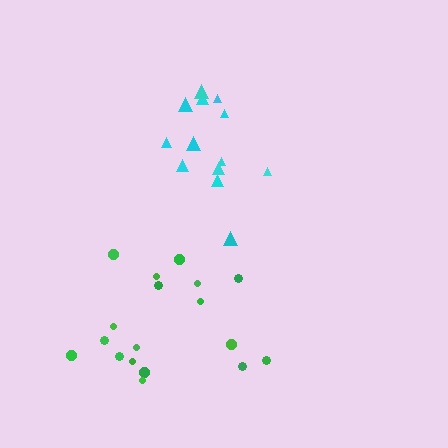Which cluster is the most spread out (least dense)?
Cyan.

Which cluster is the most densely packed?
Green.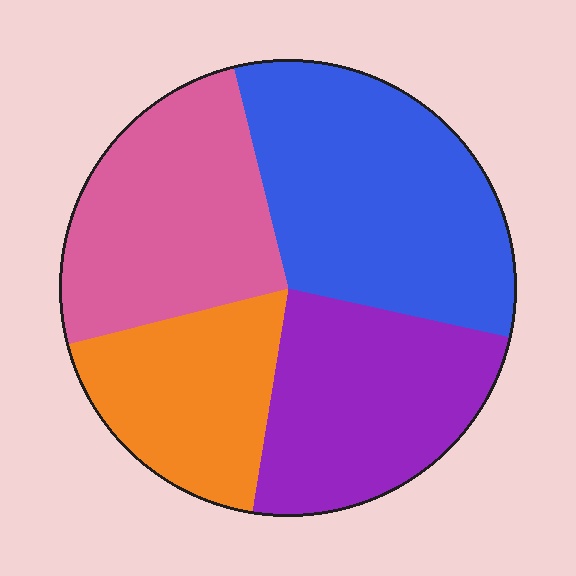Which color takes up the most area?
Blue, at roughly 30%.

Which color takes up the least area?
Orange, at roughly 20%.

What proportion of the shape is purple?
Purple takes up about one quarter (1/4) of the shape.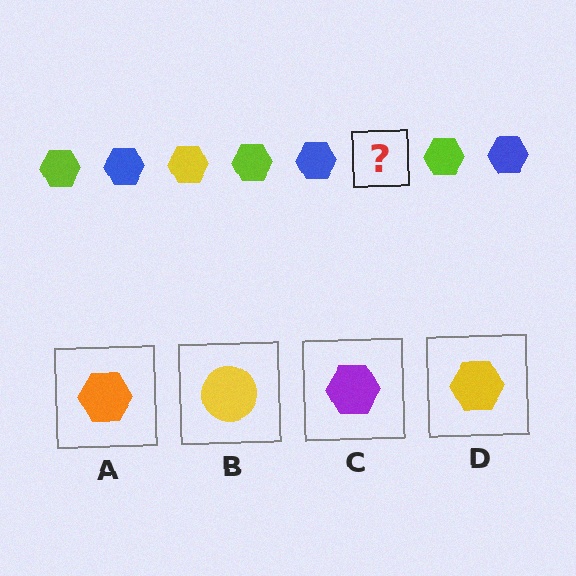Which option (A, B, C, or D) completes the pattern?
D.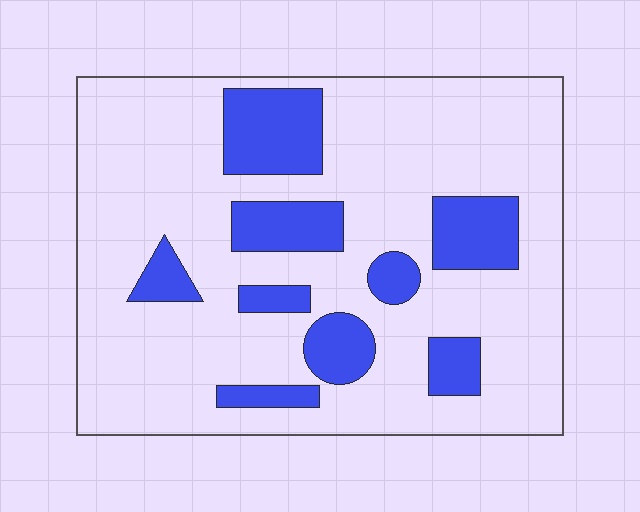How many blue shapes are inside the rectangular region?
9.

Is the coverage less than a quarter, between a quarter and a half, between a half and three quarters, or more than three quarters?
Less than a quarter.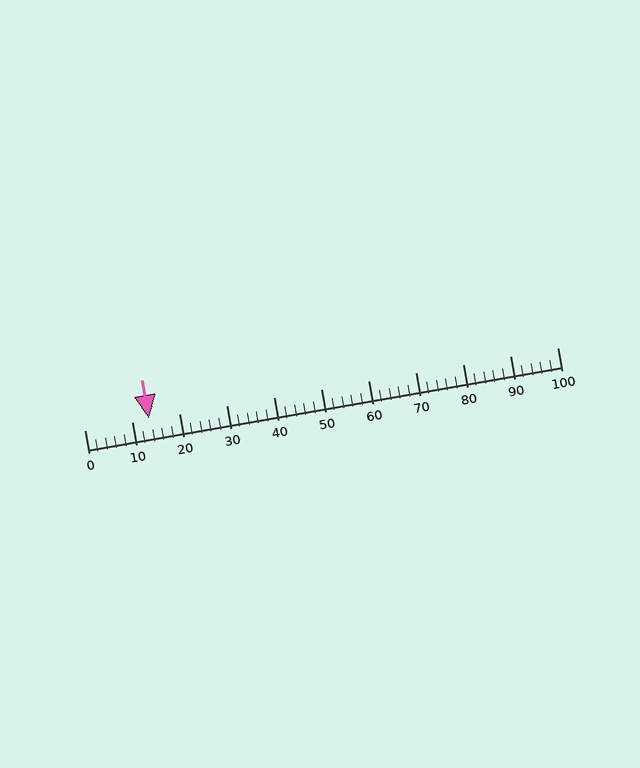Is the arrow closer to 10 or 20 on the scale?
The arrow is closer to 10.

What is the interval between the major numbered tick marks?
The major tick marks are spaced 10 units apart.